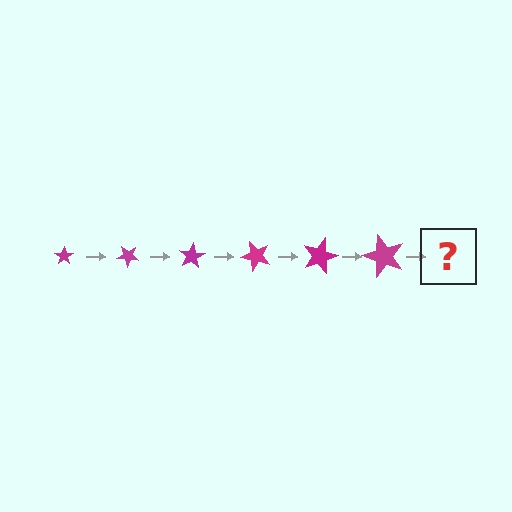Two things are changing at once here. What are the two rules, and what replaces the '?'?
The two rules are that the star grows larger each step and it rotates 40 degrees each step. The '?' should be a star, larger than the previous one and rotated 240 degrees from the start.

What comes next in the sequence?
The next element should be a star, larger than the previous one and rotated 240 degrees from the start.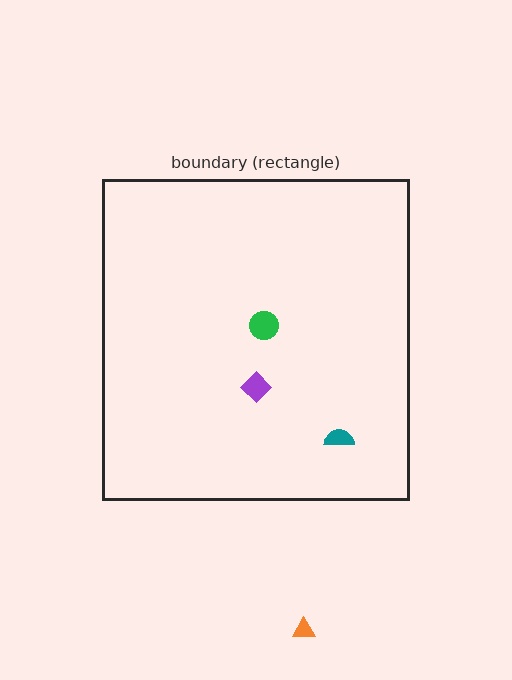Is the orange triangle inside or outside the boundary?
Outside.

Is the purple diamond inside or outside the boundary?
Inside.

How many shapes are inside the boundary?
3 inside, 1 outside.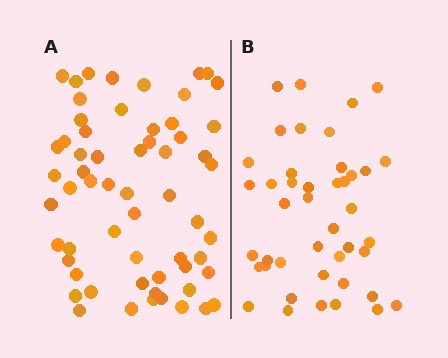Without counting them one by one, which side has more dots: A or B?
Region A (the left region) has more dots.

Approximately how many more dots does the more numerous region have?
Region A has approximately 15 more dots than region B.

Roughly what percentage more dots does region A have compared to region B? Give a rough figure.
About 40% more.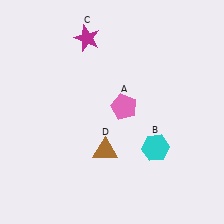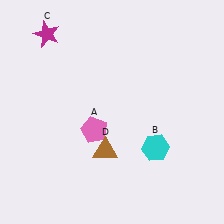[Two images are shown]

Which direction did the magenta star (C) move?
The magenta star (C) moved left.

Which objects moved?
The objects that moved are: the pink pentagon (A), the magenta star (C).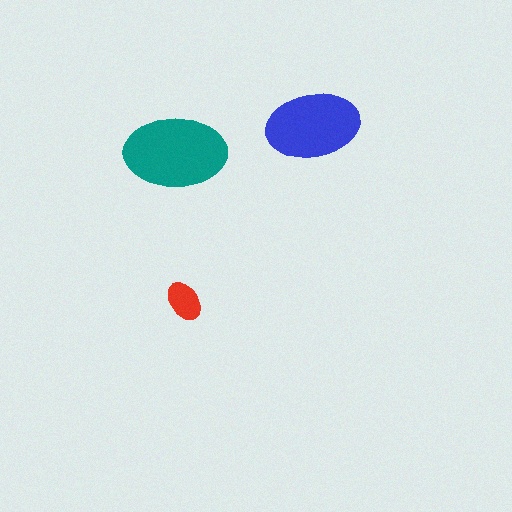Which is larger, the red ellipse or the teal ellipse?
The teal one.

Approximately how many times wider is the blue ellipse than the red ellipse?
About 2.5 times wider.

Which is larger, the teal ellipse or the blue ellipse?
The teal one.